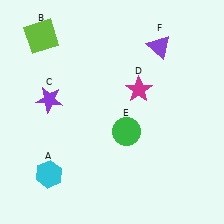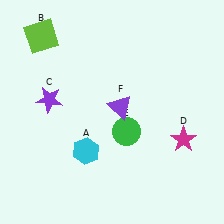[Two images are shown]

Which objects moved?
The objects that moved are: the cyan hexagon (A), the magenta star (D), the purple triangle (F).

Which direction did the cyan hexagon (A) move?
The cyan hexagon (A) moved right.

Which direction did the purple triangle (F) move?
The purple triangle (F) moved down.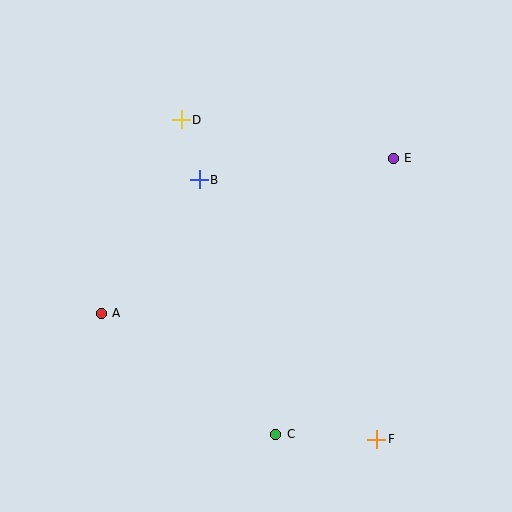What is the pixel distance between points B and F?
The distance between B and F is 315 pixels.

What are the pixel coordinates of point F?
Point F is at (377, 439).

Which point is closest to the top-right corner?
Point E is closest to the top-right corner.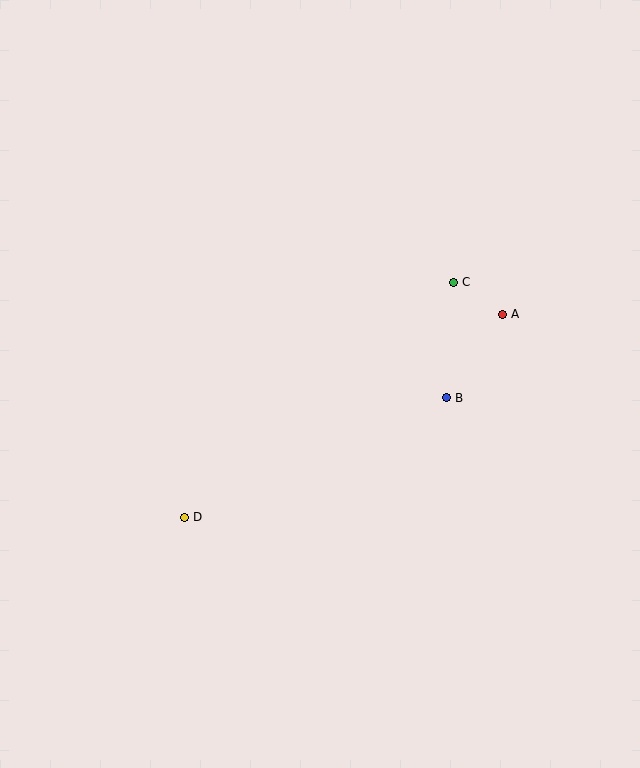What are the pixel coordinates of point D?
Point D is at (185, 517).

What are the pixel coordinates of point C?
Point C is at (454, 282).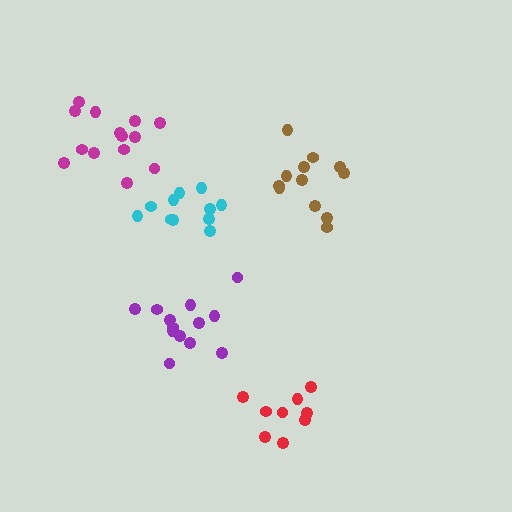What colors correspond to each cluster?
The clusters are colored: brown, purple, red, magenta, cyan.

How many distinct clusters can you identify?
There are 5 distinct clusters.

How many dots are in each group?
Group 1: 12 dots, Group 2: 14 dots, Group 3: 9 dots, Group 4: 14 dots, Group 5: 11 dots (60 total).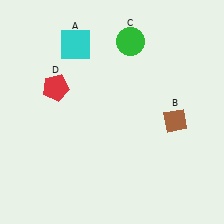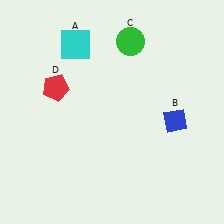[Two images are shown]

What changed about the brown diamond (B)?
In Image 1, B is brown. In Image 2, it changed to blue.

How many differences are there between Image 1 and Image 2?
There is 1 difference between the two images.